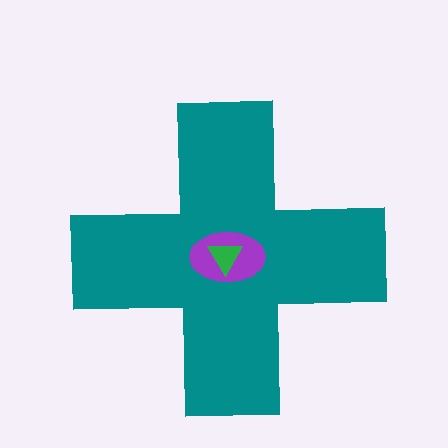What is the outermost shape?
The teal cross.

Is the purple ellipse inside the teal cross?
Yes.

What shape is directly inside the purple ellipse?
The green triangle.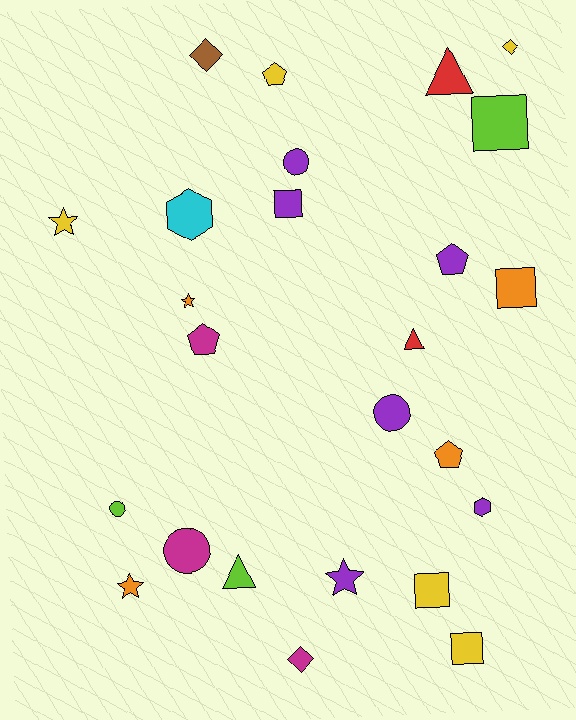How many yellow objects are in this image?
There are 5 yellow objects.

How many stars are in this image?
There are 4 stars.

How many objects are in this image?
There are 25 objects.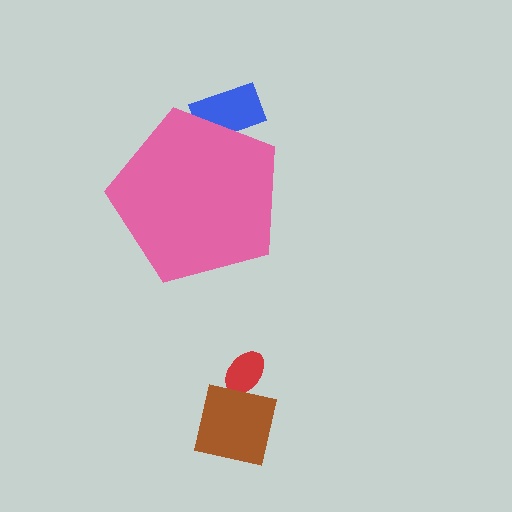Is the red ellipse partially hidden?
No, the red ellipse is fully visible.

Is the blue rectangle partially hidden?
Yes, the blue rectangle is partially hidden behind the pink pentagon.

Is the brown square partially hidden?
No, the brown square is fully visible.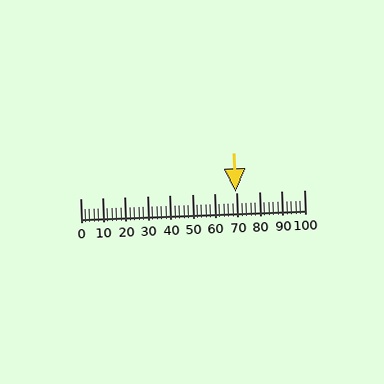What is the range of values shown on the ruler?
The ruler shows values from 0 to 100.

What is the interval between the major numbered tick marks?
The major tick marks are spaced 10 units apart.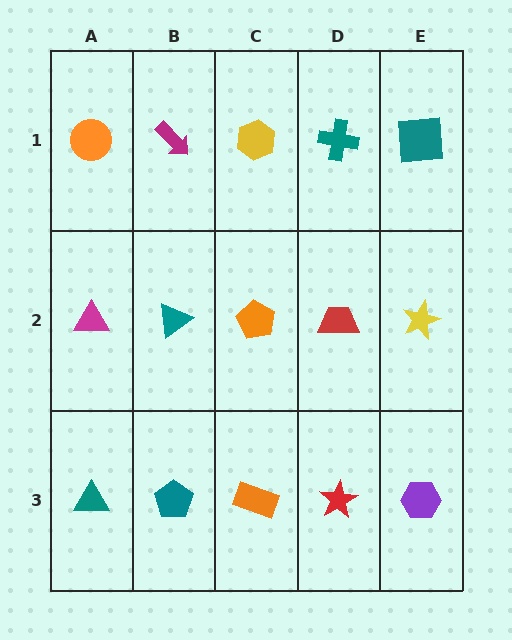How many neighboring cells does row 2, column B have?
4.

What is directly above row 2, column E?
A teal square.